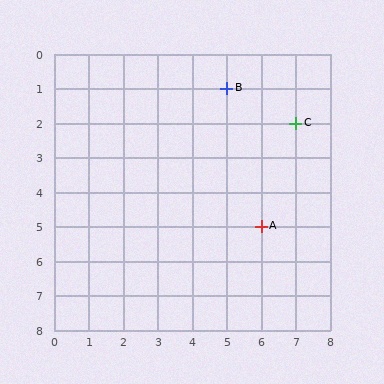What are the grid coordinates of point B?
Point B is at grid coordinates (5, 1).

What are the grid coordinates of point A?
Point A is at grid coordinates (6, 5).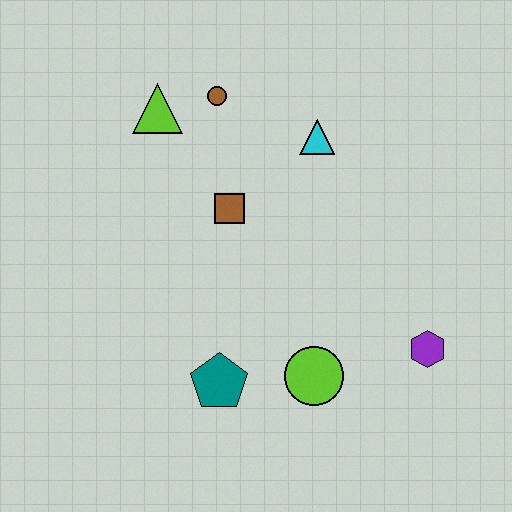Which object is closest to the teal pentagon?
The lime circle is closest to the teal pentagon.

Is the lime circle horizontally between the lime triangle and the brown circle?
No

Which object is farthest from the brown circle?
The purple hexagon is farthest from the brown circle.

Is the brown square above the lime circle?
Yes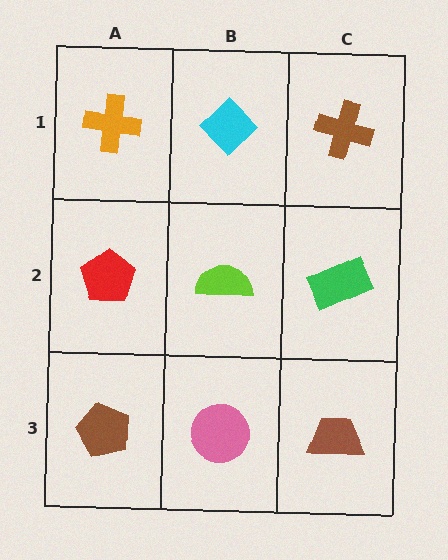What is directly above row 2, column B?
A cyan diamond.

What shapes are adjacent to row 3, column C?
A green rectangle (row 2, column C), a pink circle (row 3, column B).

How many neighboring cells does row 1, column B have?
3.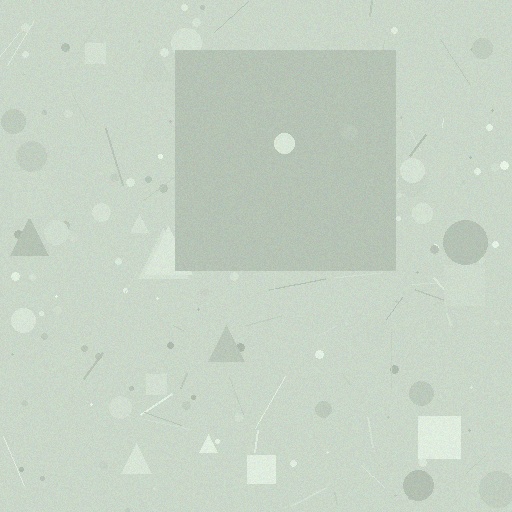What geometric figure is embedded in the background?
A square is embedded in the background.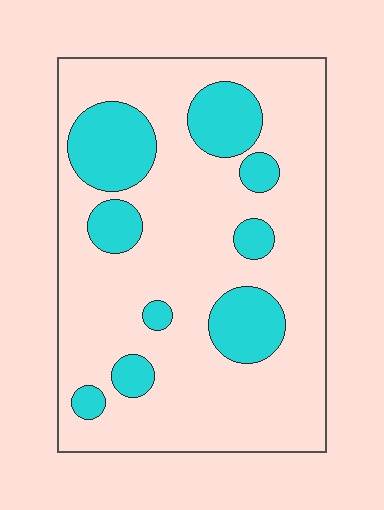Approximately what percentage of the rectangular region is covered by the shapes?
Approximately 25%.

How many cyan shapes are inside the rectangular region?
9.